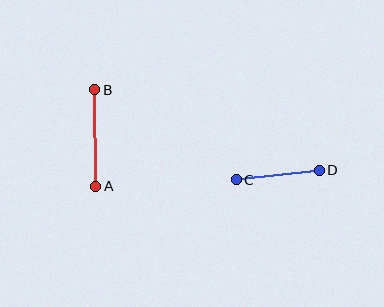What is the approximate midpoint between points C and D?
The midpoint is at approximately (278, 175) pixels.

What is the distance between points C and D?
The distance is approximately 83 pixels.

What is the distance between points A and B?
The distance is approximately 96 pixels.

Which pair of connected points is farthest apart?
Points A and B are farthest apart.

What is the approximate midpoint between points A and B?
The midpoint is at approximately (95, 138) pixels.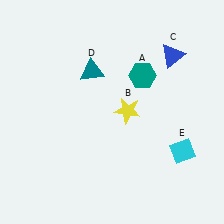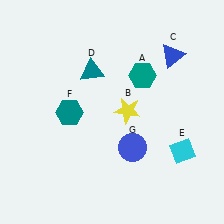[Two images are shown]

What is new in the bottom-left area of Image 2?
A teal hexagon (F) was added in the bottom-left area of Image 2.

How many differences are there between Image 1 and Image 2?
There are 2 differences between the two images.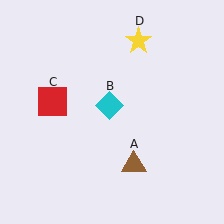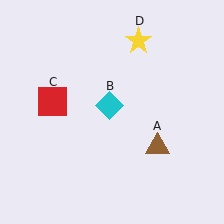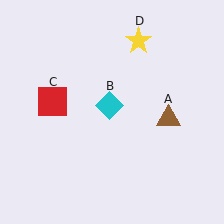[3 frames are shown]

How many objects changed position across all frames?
1 object changed position: brown triangle (object A).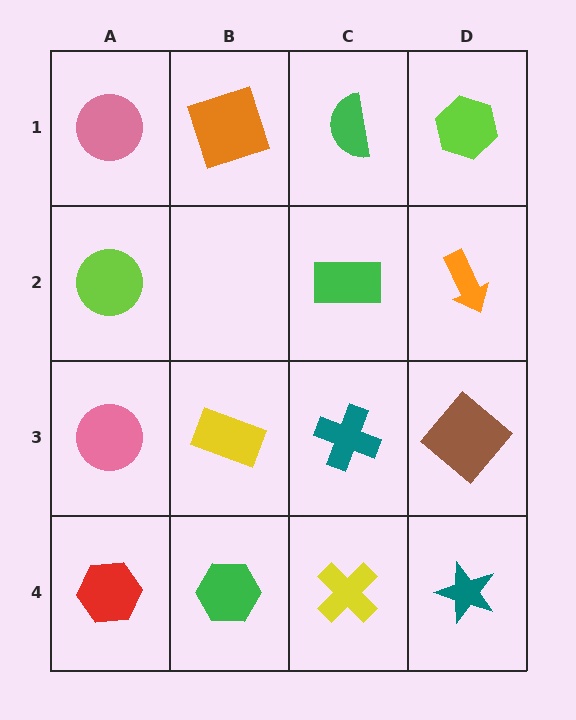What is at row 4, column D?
A teal star.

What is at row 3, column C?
A teal cross.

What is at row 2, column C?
A green rectangle.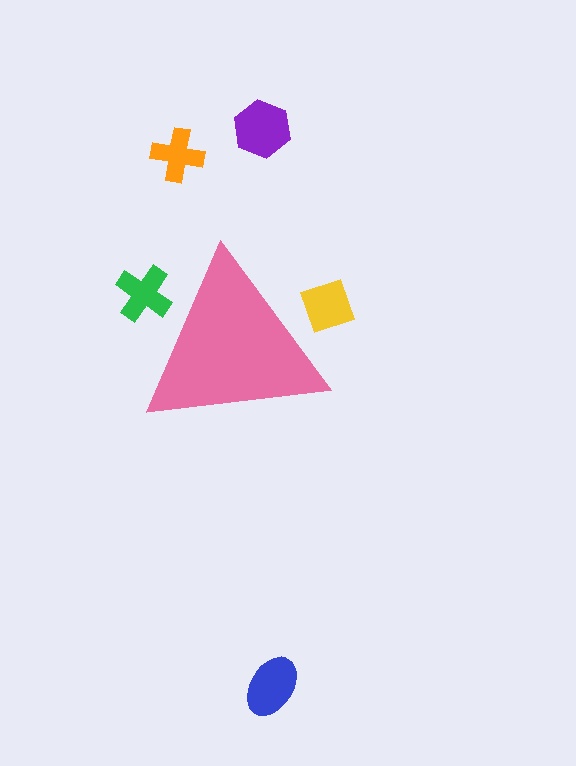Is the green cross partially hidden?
Yes, the green cross is partially hidden behind the pink triangle.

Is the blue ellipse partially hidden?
No, the blue ellipse is fully visible.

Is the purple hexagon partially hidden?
No, the purple hexagon is fully visible.